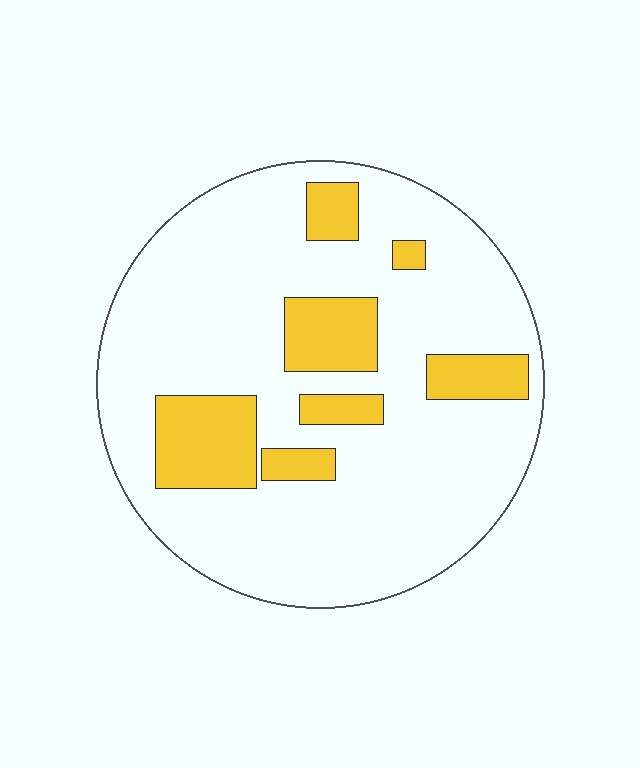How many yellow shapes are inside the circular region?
7.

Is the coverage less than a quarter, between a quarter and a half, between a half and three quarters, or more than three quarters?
Less than a quarter.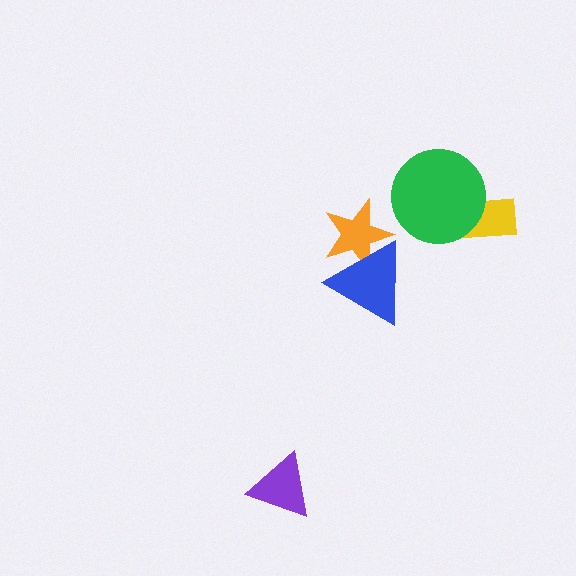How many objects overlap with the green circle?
1 object overlaps with the green circle.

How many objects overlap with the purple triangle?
0 objects overlap with the purple triangle.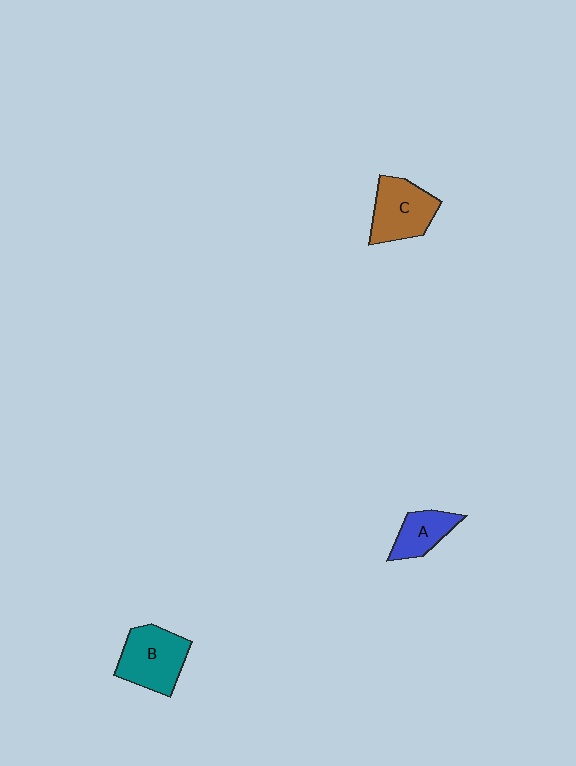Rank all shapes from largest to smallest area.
From largest to smallest: B (teal), C (brown), A (blue).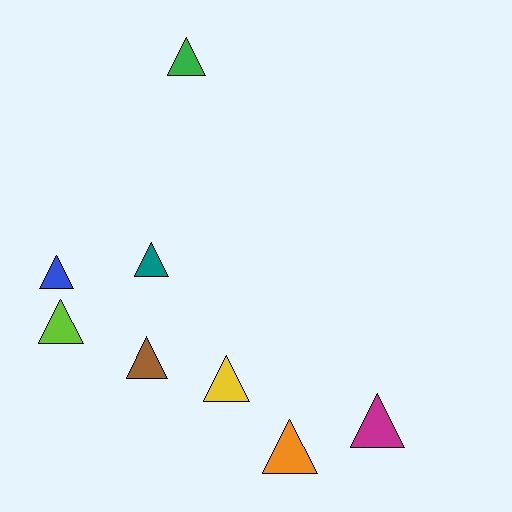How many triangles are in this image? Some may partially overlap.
There are 8 triangles.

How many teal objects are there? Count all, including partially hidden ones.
There is 1 teal object.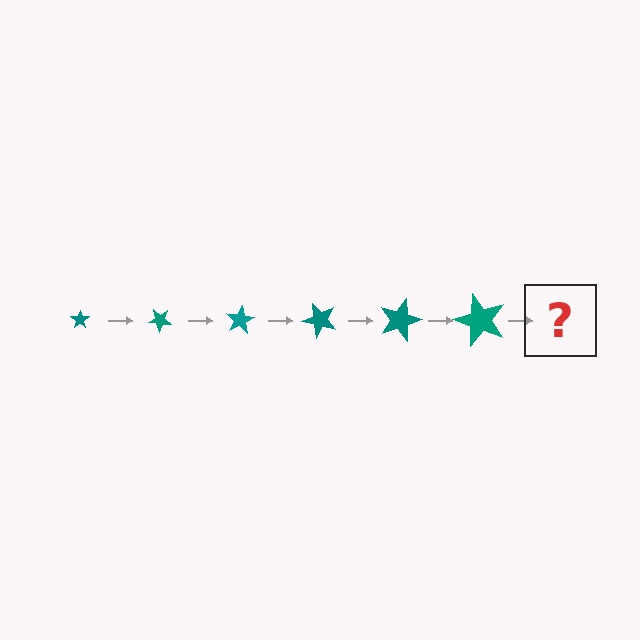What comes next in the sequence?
The next element should be a star, larger than the previous one and rotated 240 degrees from the start.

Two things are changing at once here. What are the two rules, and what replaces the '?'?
The two rules are that the star grows larger each step and it rotates 40 degrees each step. The '?' should be a star, larger than the previous one and rotated 240 degrees from the start.